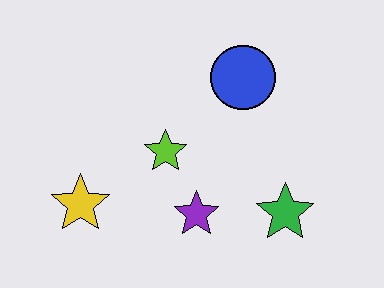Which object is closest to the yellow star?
The lime star is closest to the yellow star.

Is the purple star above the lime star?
No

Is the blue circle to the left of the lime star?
No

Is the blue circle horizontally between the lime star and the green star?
Yes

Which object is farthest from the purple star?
The blue circle is farthest from the purple star.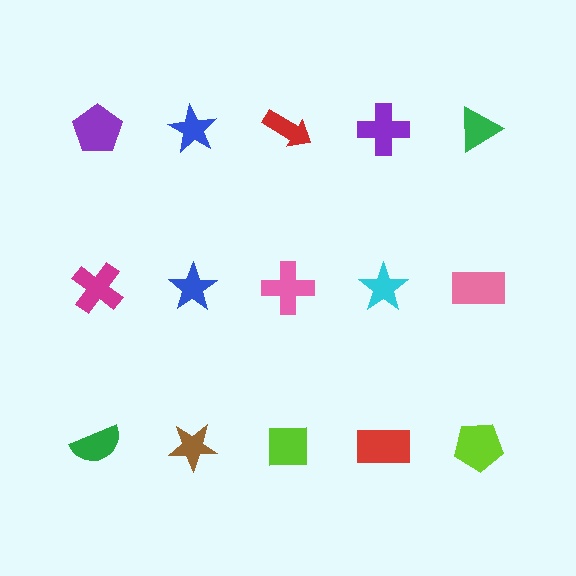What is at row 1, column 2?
A blue star.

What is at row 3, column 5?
A lime pentagon.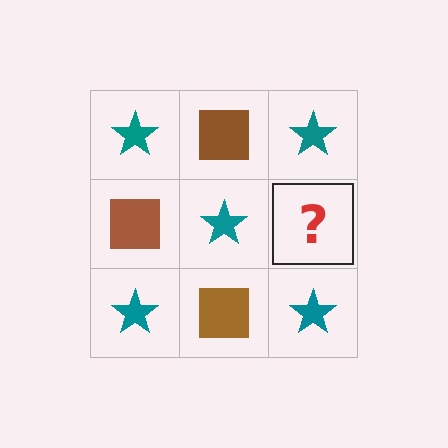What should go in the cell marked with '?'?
The missing cell should contain a brown square.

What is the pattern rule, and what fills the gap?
The rule is that it alternates teal star and brown square in a checkerboard pattern. The gap should be filled with a brown square.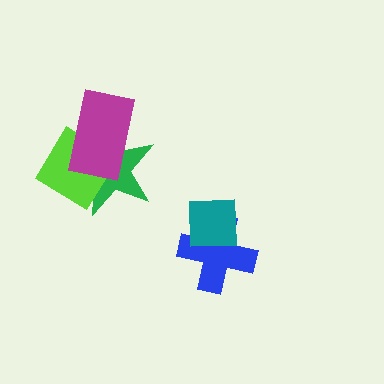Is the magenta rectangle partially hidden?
No, no other shape covers it.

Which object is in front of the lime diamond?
The magenta rectangle is in front of the lime diamond.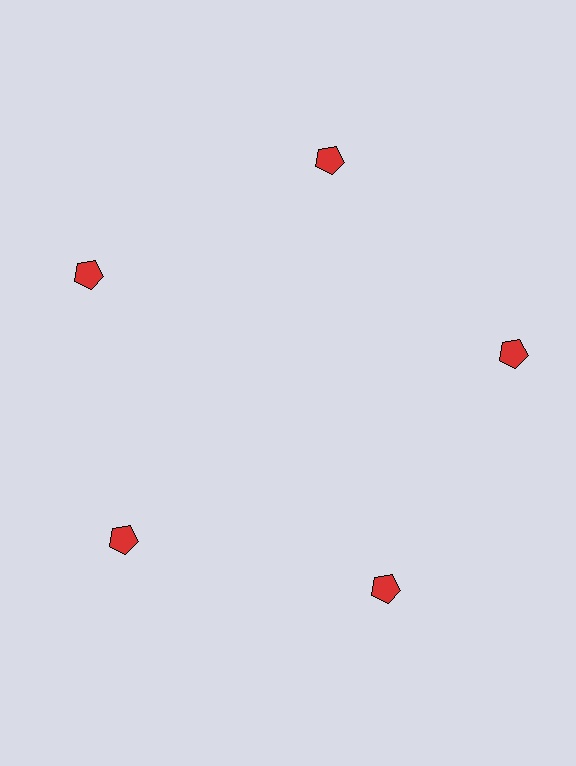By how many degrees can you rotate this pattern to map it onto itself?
The pattern maps onto itself every 72 degrees of rotation.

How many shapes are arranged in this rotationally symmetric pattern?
There are 5 shapes, arranged in 5 groups of 1.